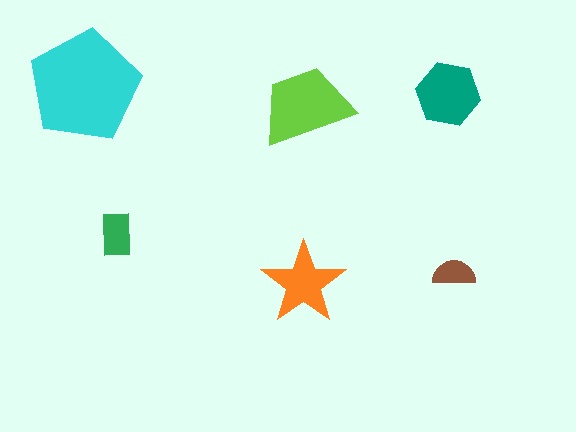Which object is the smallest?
The brown semicircle.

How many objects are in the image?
There are 6 objects in the image.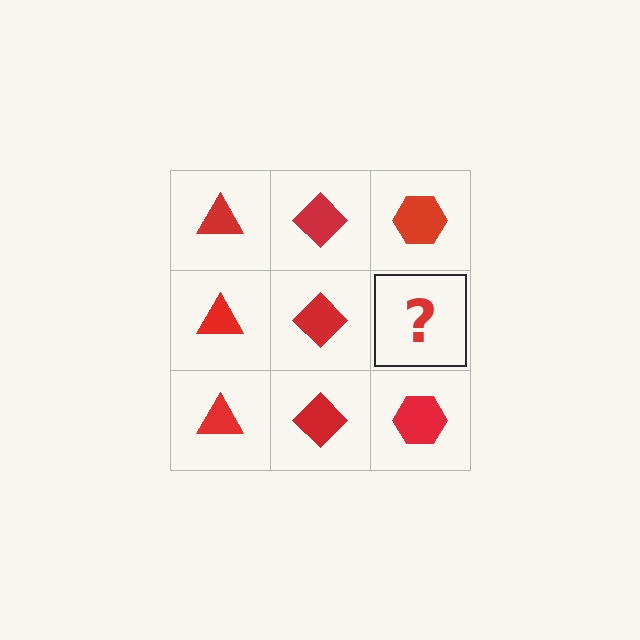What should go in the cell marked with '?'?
The missing cell should contain a red hexagon.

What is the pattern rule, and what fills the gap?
The rule is that each column has a consistent shape. The gap should be filled with a red hexagon.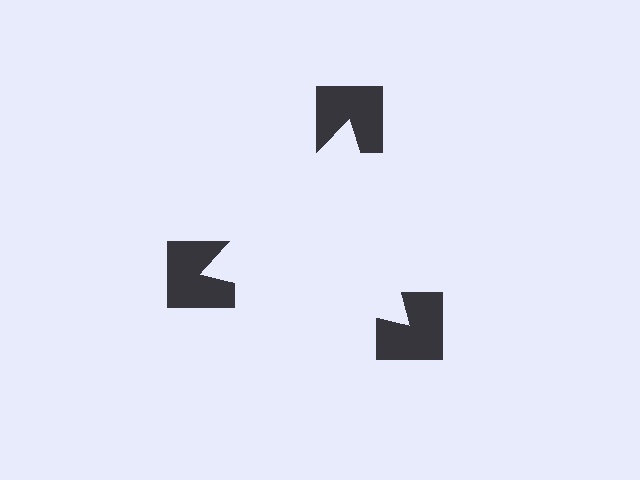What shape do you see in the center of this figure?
An illusory triangle — its edges are inferred from the aligned wedge cuts in the notched squares, not physically drawn.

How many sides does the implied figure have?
3 sides.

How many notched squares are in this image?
There are 3 — one at each vertex of the illusory triangle.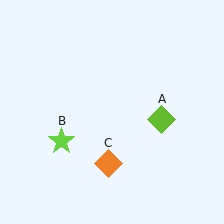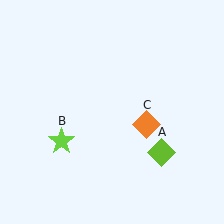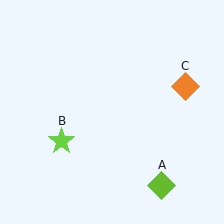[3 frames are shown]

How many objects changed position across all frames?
2 objects changed position: lime diamond (object A), orange diamond (object C).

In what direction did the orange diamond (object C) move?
The orange diamond (object C) moved up and to the right.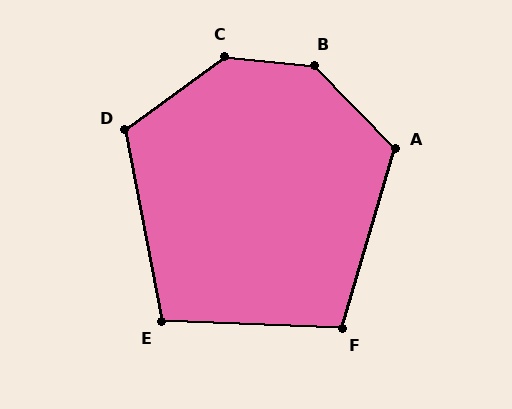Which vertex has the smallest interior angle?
E, at approximately 103 degrees.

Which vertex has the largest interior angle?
B, at approximately 140 degrees.